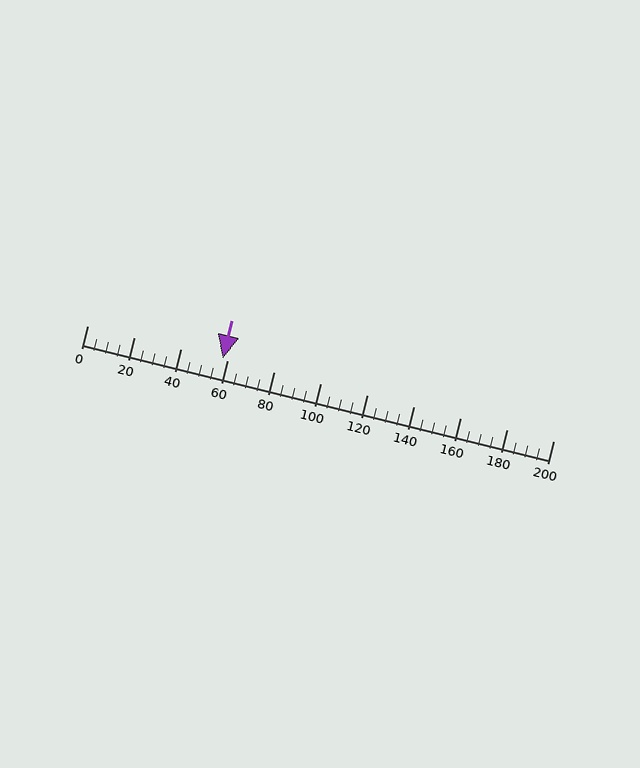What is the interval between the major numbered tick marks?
The major tick marks are spaced 20 units apart.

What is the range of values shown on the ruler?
The ruler shows values from 0 to 200.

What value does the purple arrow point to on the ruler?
The purple arrow points to approximately 58.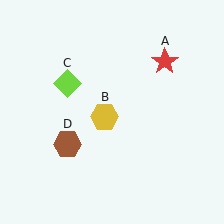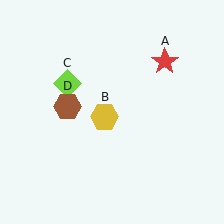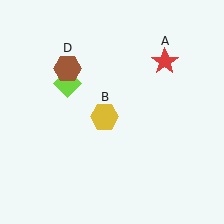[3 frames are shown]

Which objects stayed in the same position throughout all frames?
Red star (object A) and yellow hexagon (object B) and lime diamond (object C) remained stationary.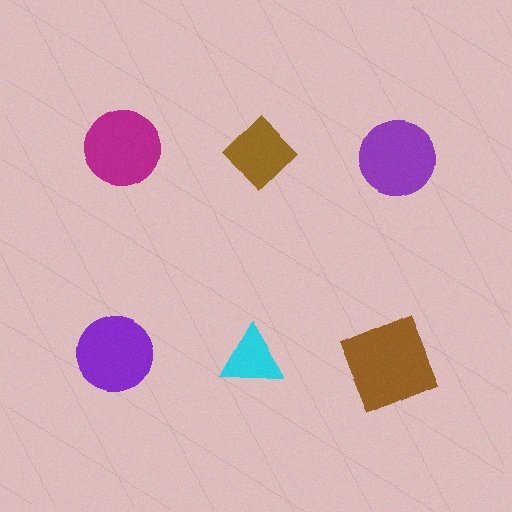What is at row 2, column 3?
A brown square.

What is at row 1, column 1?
A magenta circle.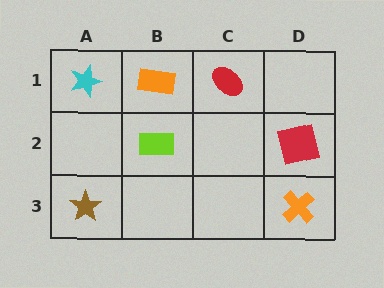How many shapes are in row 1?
3 shapes.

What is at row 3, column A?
A brown star.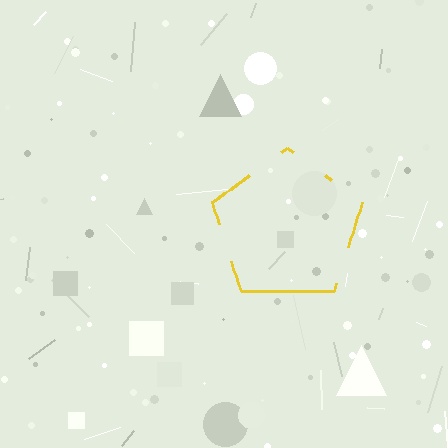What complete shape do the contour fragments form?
The contour fragments form a pentagon.